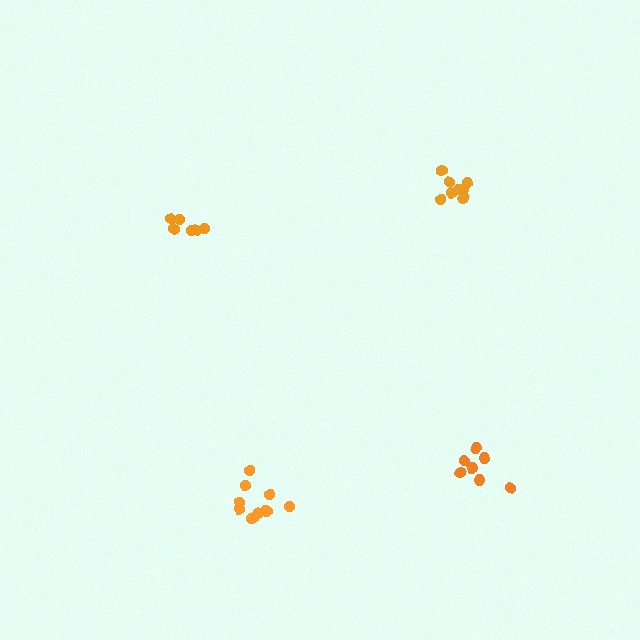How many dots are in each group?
Group 1: 8 dots, Group 2: 7 dots, Group 3: 6 dots, Group 4: 11 dots (32 total).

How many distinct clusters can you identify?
There are 4 distinct clusters.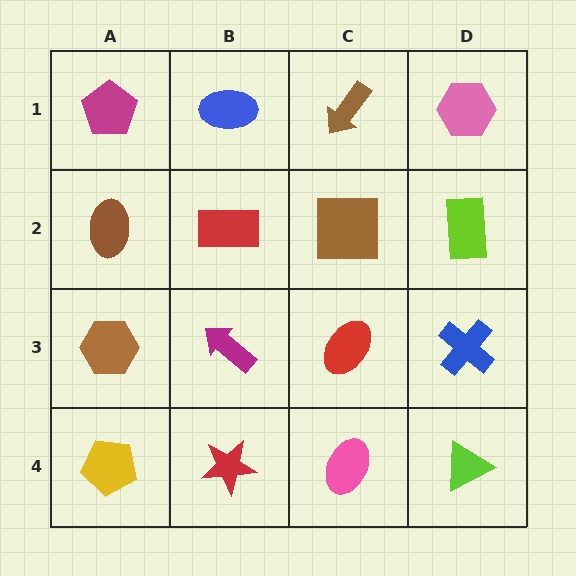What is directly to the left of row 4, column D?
A pink ellipse.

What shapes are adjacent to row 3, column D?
A lime rectangle (row 2, column D), a lime triangle (row 4, column D), a red ellipse (row 3, column C).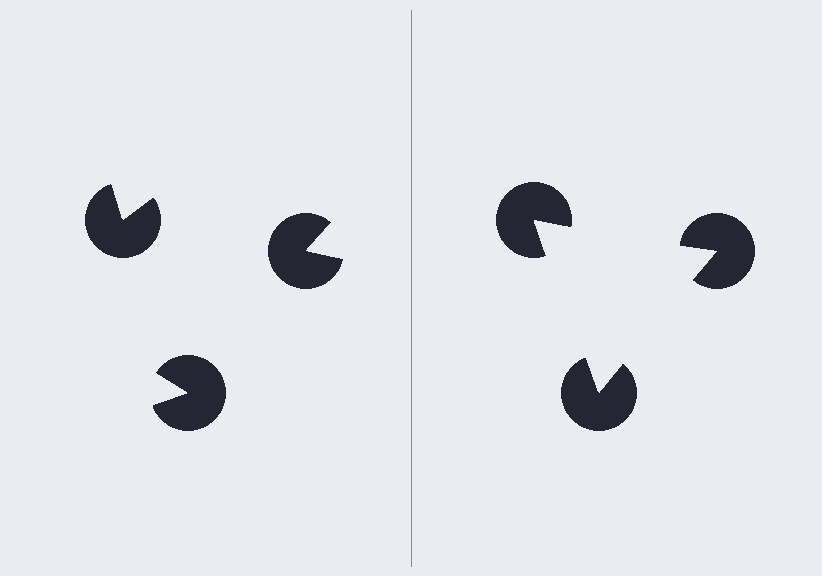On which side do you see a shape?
An illusory triangle appears on the right side. On the left side the wedge cuts are rotated, so no coherent shape forms.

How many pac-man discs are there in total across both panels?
6 — 3 on each side.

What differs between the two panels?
The pac-man discs are positioned identically on both sides; only the wedge orientations differ. On the right they align to a triangle; on the left they are misaligned.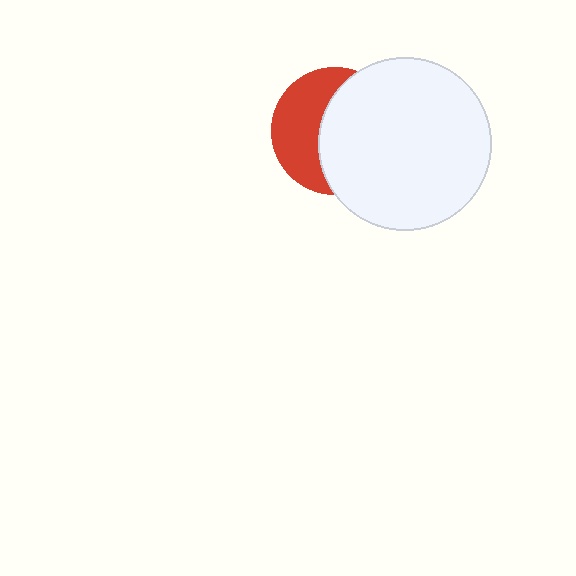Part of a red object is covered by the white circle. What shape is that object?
It is a circle.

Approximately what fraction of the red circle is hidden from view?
Roughly 57% of the red circle is hidden behind the white circle.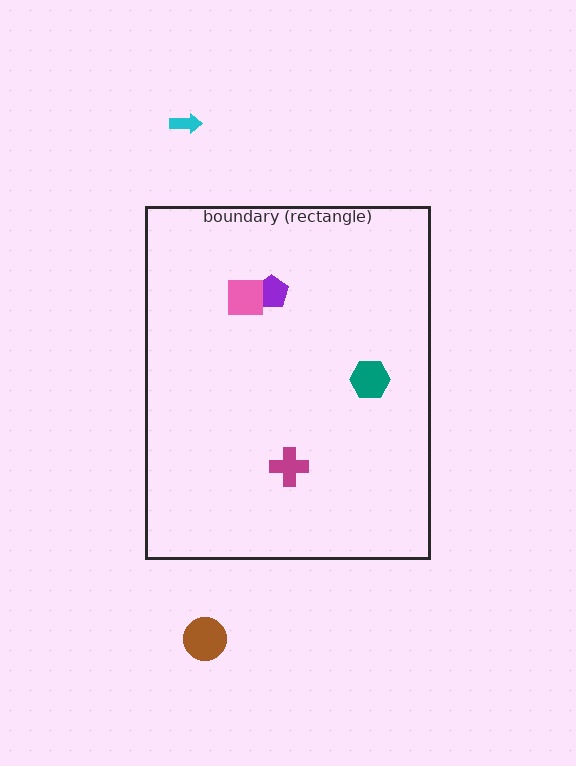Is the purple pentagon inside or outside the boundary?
Inside.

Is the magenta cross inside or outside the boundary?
Inside.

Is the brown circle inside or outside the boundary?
Outside.